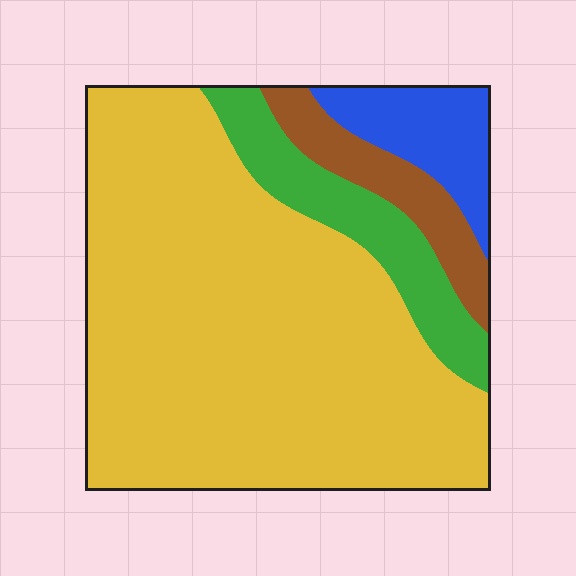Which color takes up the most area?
Yellow, at roughly 70%.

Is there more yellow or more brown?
Yellow.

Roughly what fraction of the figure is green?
Green takes up about one eighth (1/8) of the figure.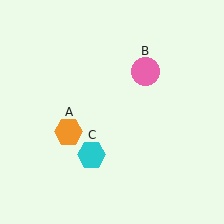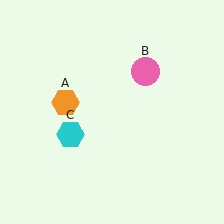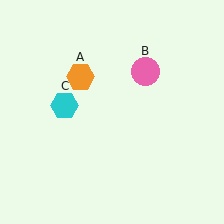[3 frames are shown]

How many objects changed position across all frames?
2 objects changed position: orange hexagon (object A), cyan hexagon (object C).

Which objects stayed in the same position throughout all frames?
Pink circle (object B) remained stationary.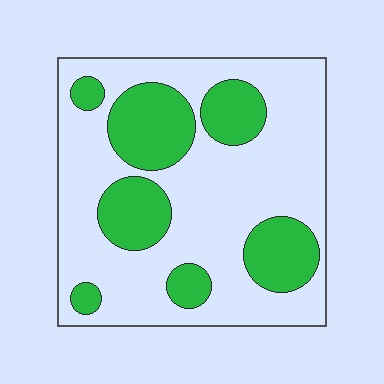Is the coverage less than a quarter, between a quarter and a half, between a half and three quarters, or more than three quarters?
Between a quarter and a half.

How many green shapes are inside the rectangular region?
7.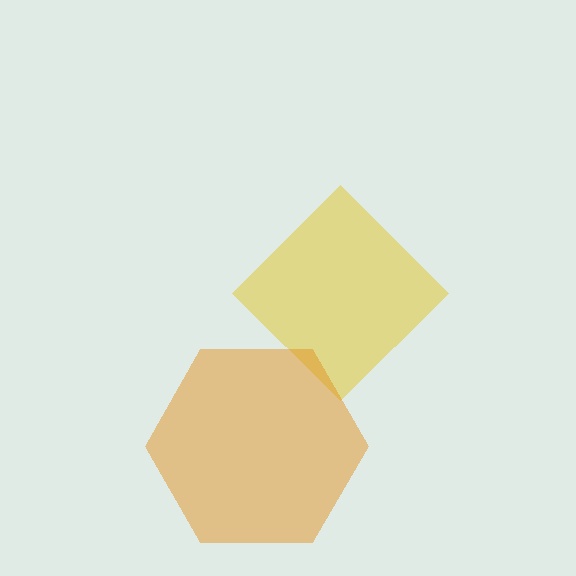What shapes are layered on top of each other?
The layered shapes are: a yellow diamond, an orange hexagon.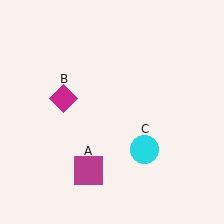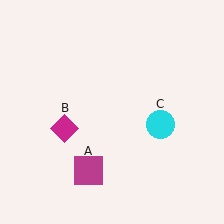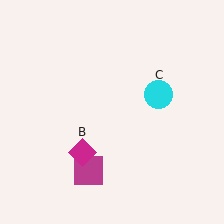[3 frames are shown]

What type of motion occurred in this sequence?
The magenta diamond (object B), cyan circle (object C) rotated counterclockwise around the center of the scene.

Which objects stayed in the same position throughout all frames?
Magenta square (object A) remained stationary.